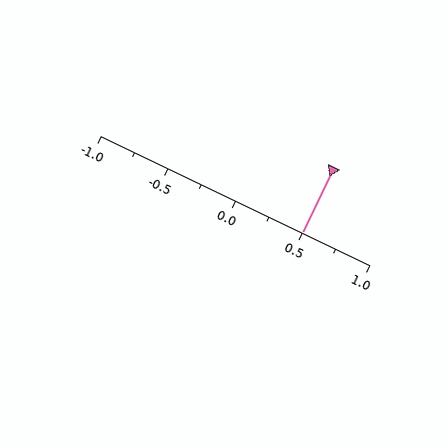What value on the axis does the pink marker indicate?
The marker indicates approximately 0.5.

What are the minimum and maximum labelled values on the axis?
The axis runs from -1.0 to 1.0.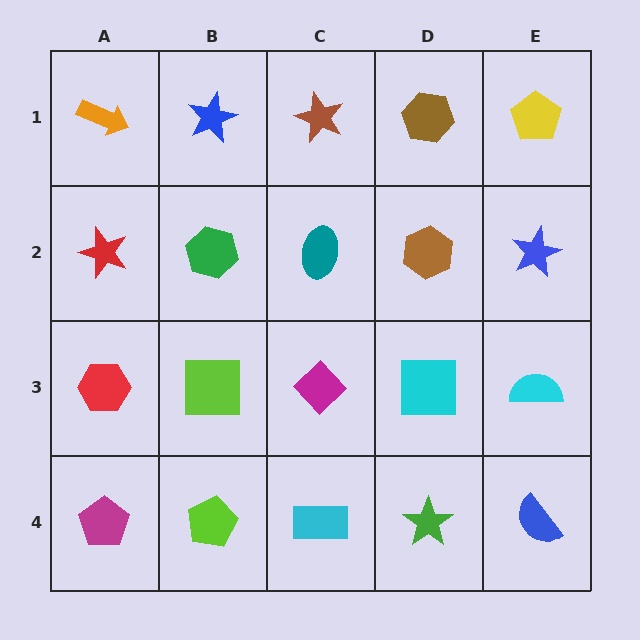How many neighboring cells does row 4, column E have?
2.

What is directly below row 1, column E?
A blue star.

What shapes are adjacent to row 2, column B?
A blue star (row 1, column B), a lime square (row 3, column B), a red star (row 2, column A), a teal ellipse (row 2, column C).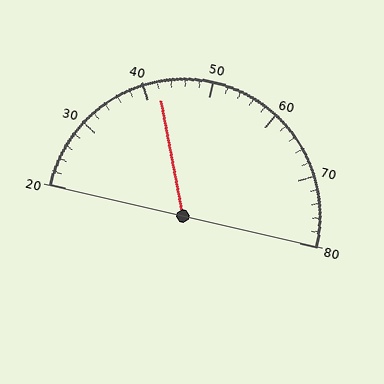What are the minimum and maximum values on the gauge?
The gauge ranges from 20 to 80.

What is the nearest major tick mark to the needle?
The nearest major tick mark is 40.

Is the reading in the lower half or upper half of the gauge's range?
The reading is in the lower half of the range (20 to 80).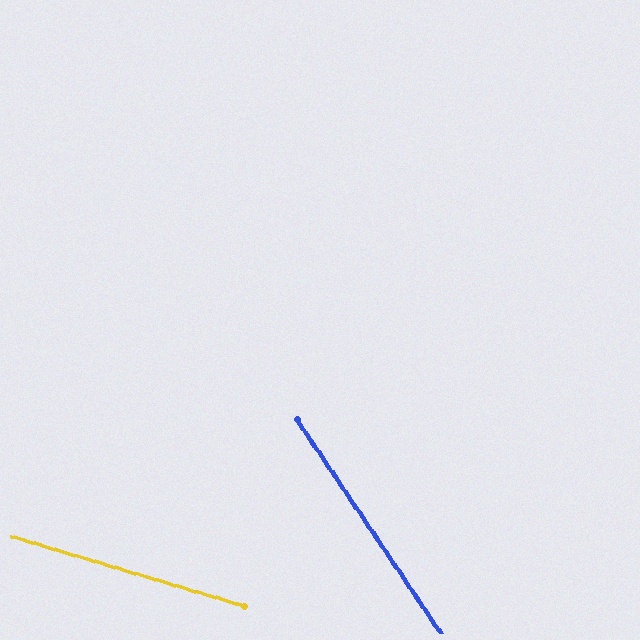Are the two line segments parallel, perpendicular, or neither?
Neither parallel nor perpendicular — they differ by about 39°.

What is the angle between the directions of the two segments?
Approximately 39 degrees.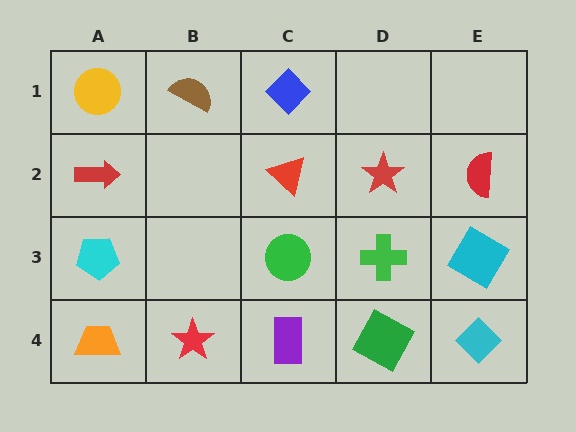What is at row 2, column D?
A red star.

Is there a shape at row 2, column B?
No, that cell is empty.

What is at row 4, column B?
A red star.